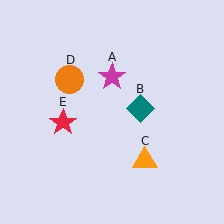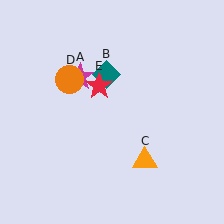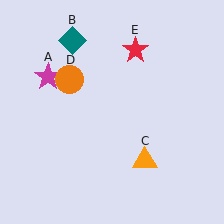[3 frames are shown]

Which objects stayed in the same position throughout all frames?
Orange triangle (object C) and orange circle (object D) remained stationary.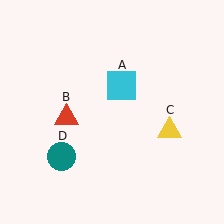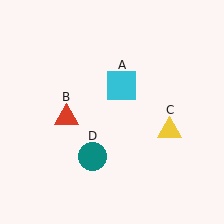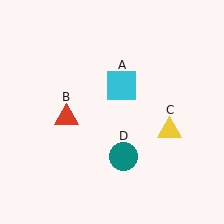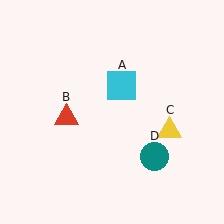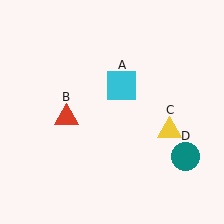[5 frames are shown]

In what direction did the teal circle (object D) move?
The teal circle (object D) moved right.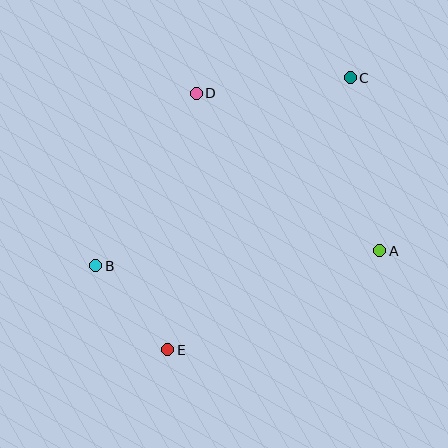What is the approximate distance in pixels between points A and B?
The distance between A and B is approximately 284 pixels.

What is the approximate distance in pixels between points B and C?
The distance between B and C is approximately 316 pixels.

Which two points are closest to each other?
Points B and E are closest to each other.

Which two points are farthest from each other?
Points C and E are farthest from each other.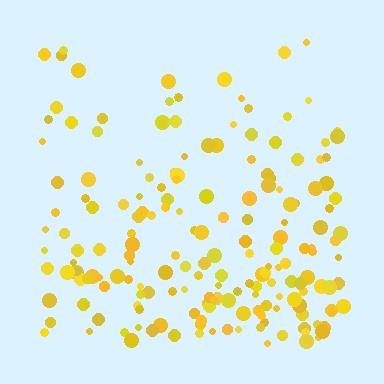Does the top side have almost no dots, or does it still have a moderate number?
Still a moderate number, just noticeably fewer than the bottom.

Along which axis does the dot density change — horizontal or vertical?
Vertical.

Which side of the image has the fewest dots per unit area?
The top.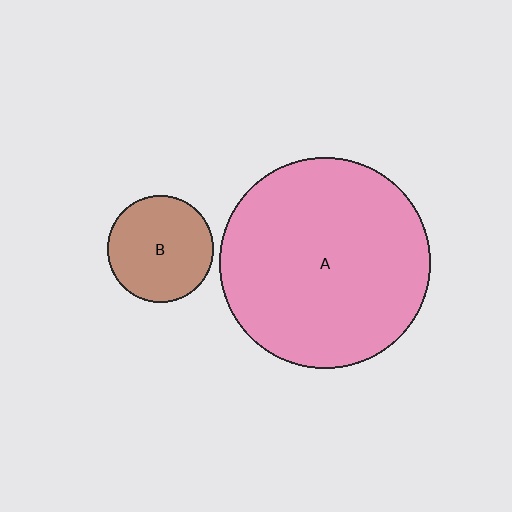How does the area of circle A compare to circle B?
Approximately 3.9 times.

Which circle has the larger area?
Circle A (pink).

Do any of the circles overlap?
No, none of the circles overlap.